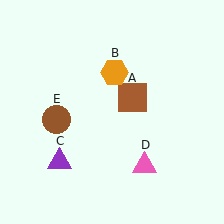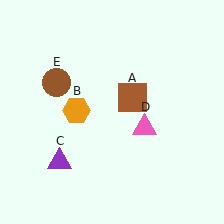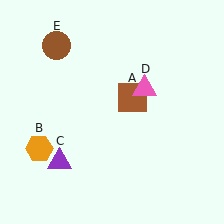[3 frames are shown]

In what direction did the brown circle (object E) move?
The brown circle (object E) moved up.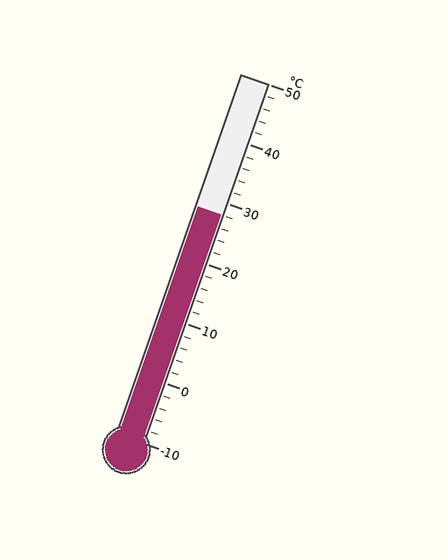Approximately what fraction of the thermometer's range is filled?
The thermometer is filled to approximately 65% of its range.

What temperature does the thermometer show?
The thermometer shows approximately 28°C.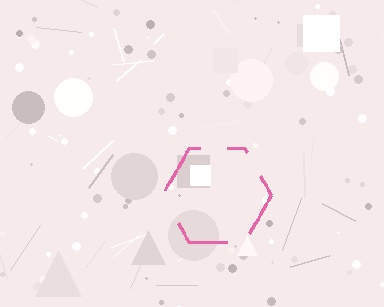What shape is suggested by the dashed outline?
The dashed outline suggests a hexagon.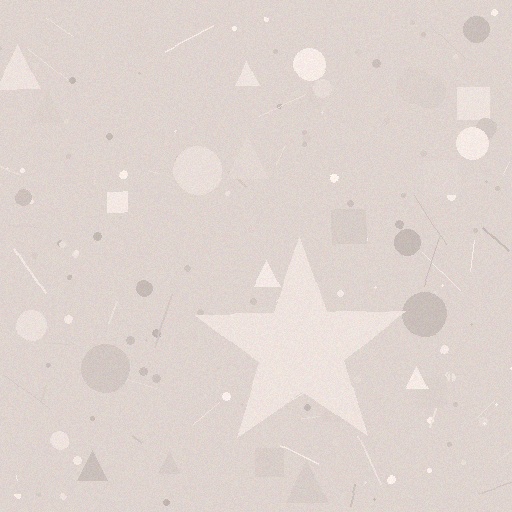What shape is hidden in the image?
A star is hidden in the image.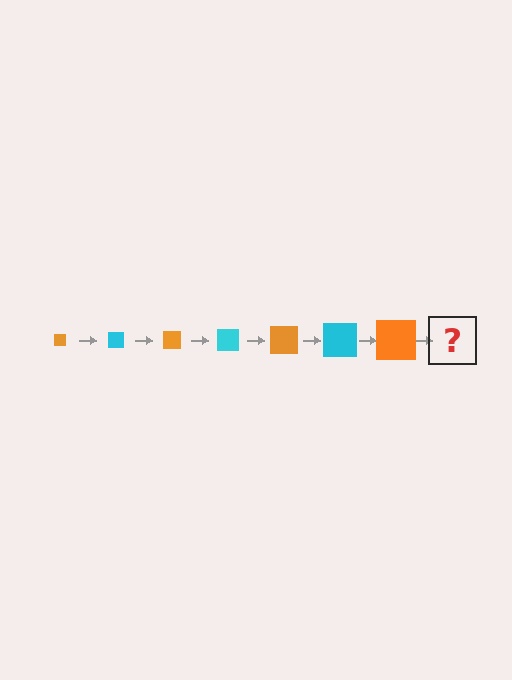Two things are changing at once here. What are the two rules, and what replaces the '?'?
The two rules are that the square grows larger each step and the color cycles through orange and cyan. The '?' should be a cyan square, larger than the previous one.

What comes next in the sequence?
The next element should be a cyan square, larger than the previous one.